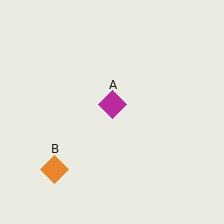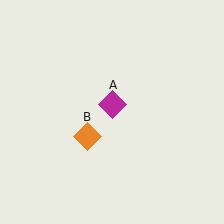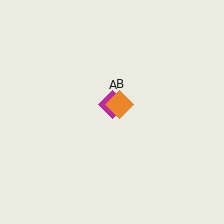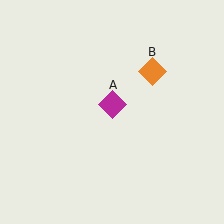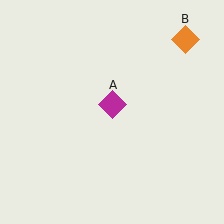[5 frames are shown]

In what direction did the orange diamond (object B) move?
The orange diamond (object B) moved up and to the right.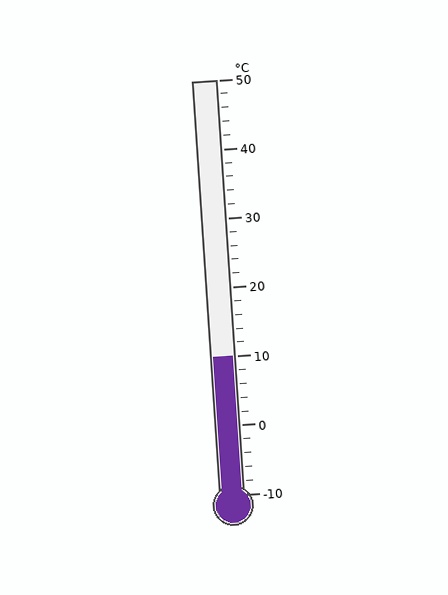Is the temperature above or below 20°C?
The temperature is below 20°C.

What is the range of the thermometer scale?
The thermometer scale ranges from -10°C to 50°C.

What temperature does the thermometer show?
The thermometer shows approximately 10°C.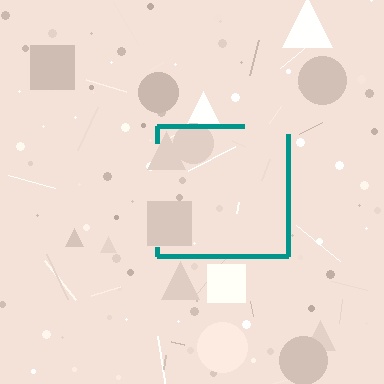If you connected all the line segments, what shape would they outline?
They would outline a square.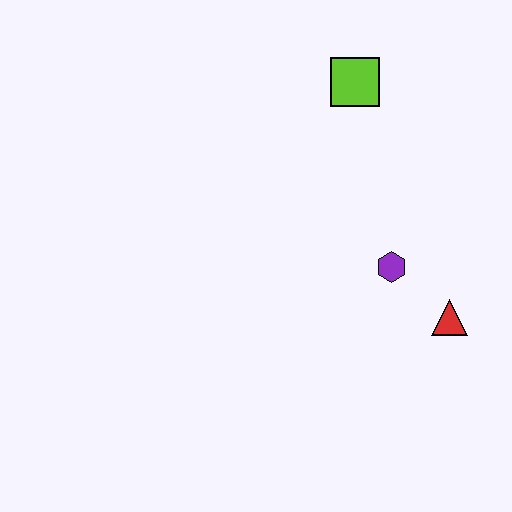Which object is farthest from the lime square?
The red triangle is farthest from the lime square.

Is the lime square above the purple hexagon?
Yes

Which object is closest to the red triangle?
The purple hexagon is closest to the red triangle.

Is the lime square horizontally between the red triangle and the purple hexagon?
No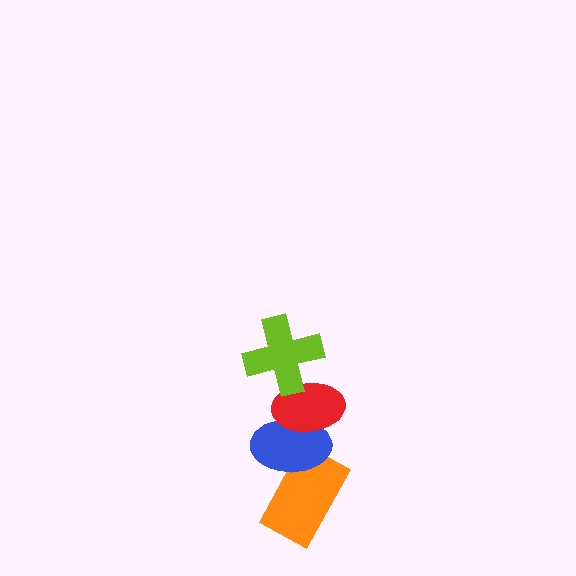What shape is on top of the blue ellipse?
The red ellipse is on top of the blue ellipse.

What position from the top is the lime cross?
The lime cross is 1st from the top.